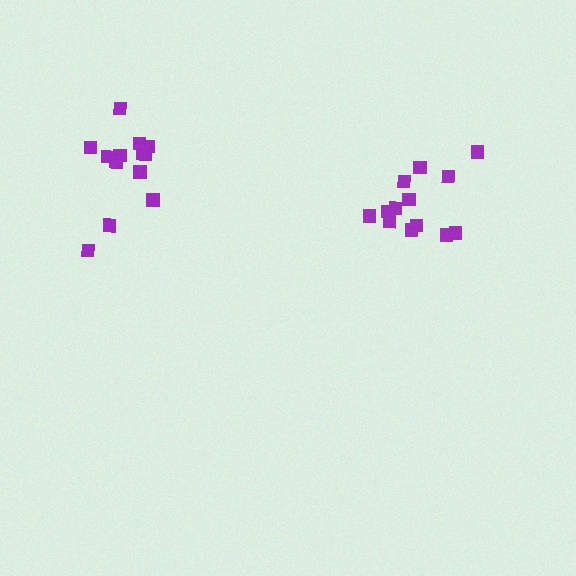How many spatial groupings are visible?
There are 2 spatial groupings.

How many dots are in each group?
Group 1: 13 dots, Group 2: 13 dots (26 total).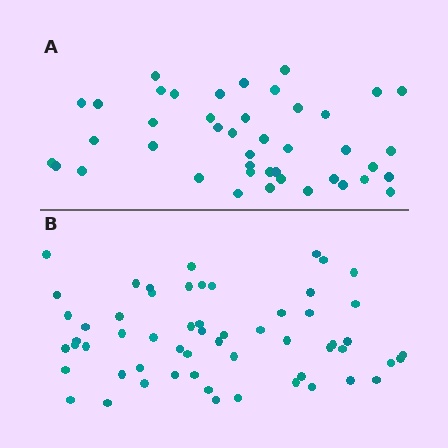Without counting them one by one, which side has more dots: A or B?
Region B (the bottom region) has more dots.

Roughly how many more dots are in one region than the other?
Region B has approximately 15 more dots than region A.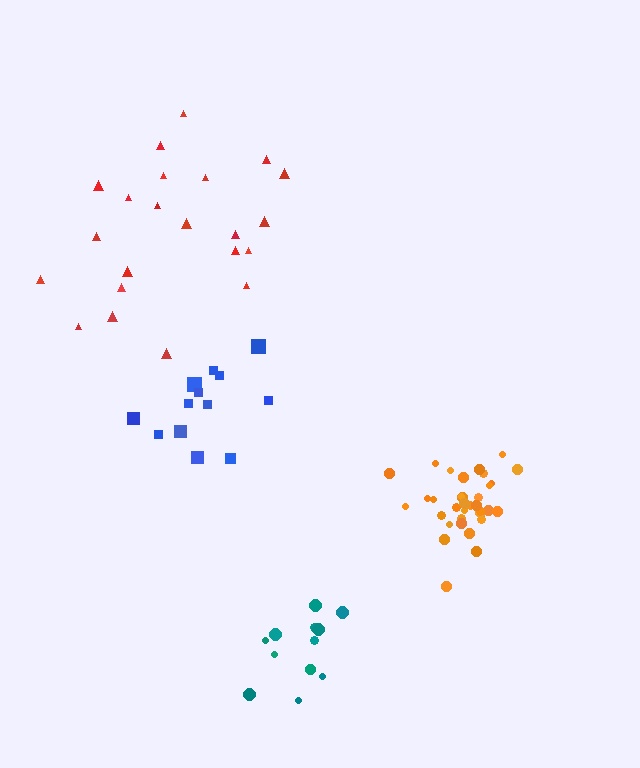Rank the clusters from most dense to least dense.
orange, blue, red, teal.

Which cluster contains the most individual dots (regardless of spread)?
Orange (35).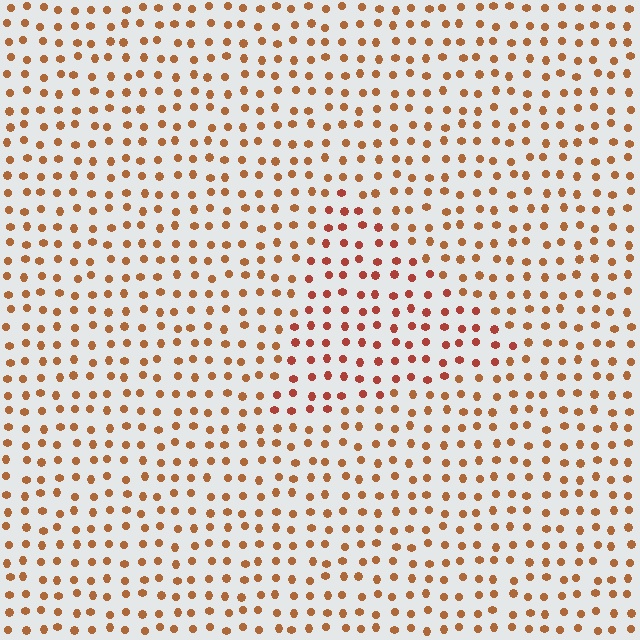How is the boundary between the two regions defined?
The boundary is defined purely by a slight shift in hue (about 21 degrees). Spacing, size, and orientation are identical on both sides.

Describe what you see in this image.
The image is filled with small brown elements in a uniform arrangement. A triangle-shaped region is visible where the elements are tinted to a slightly different hue, forming a subtle color boundary.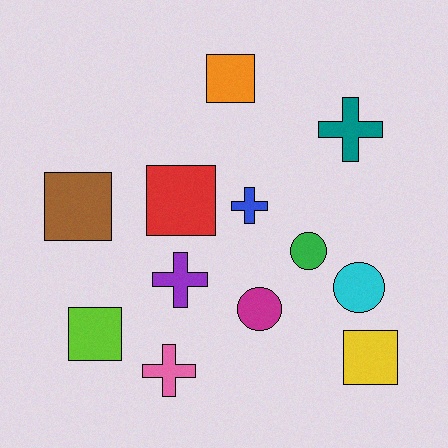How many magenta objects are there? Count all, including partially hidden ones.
There is 1 magenta object.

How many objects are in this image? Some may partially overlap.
There are 12 objects.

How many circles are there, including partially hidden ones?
There are 3 circles.